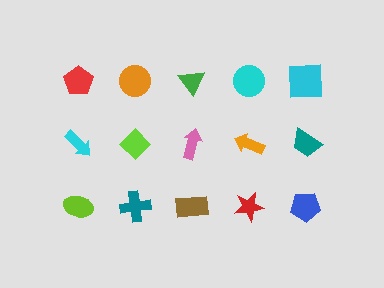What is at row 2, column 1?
A cyan arrow.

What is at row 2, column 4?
An orange arrow.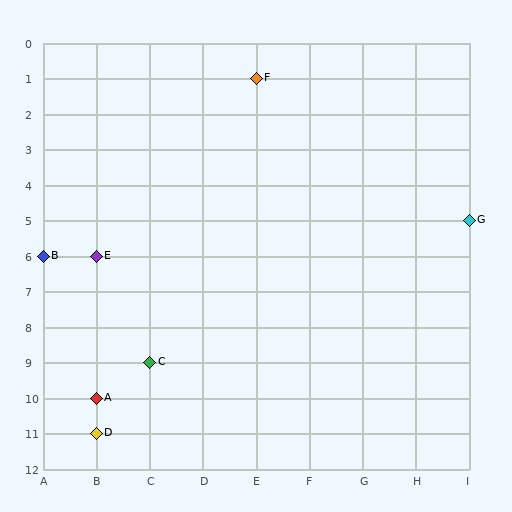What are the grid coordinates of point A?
Point A is at grid coordinates (B, 10).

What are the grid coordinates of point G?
Point G is at grid coordinates (I, 5).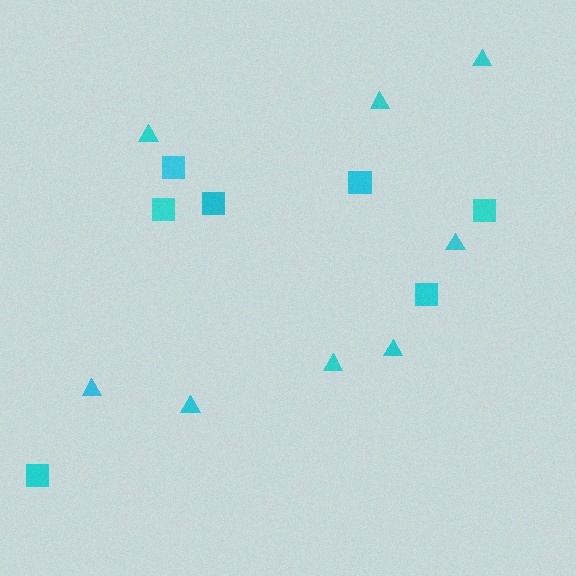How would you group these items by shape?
There are 2 groups: one group of triangles (8) and one group of squares (7).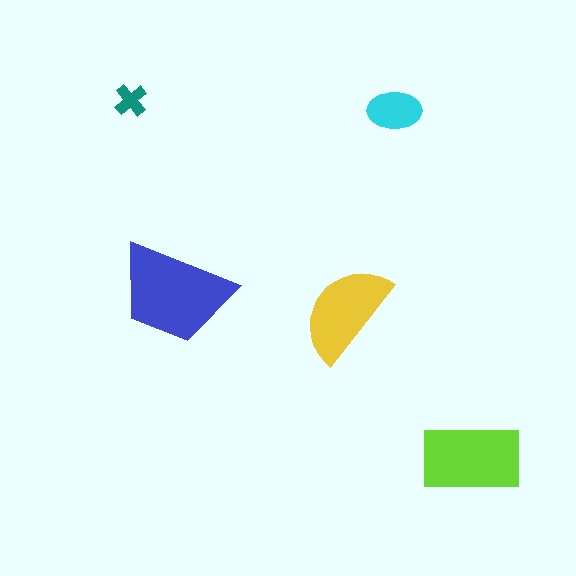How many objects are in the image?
There are 5 objects in the image.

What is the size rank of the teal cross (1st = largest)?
5th.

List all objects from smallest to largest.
The teal cross, the cyan ellipse, the yellow semicircle, the lime rectangle, the blue trapezoid.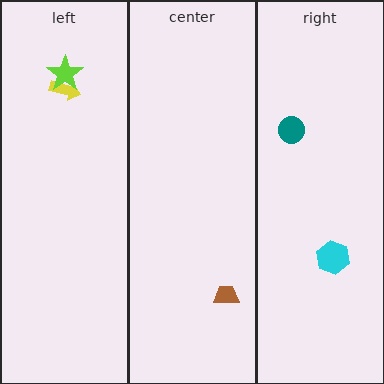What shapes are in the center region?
The brown trapezoid.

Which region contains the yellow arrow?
The left region.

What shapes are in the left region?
The yellow arrow, the lime star.